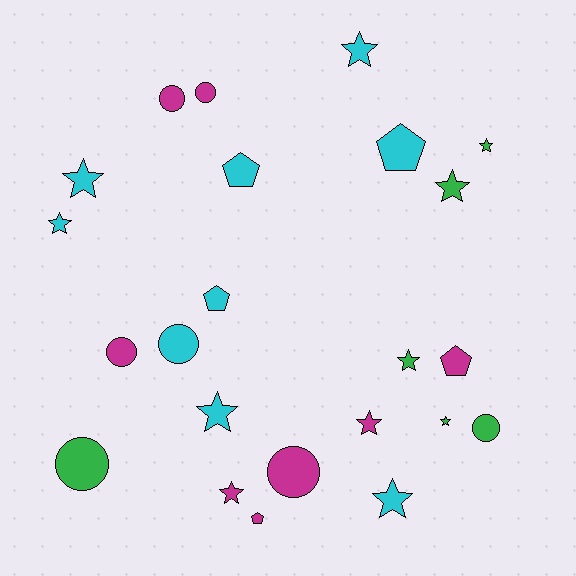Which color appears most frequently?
Cyan, with 9 objects.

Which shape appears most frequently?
Star, with 11 objects.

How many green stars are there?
There are 4 green stars.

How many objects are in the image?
There are 23 objects.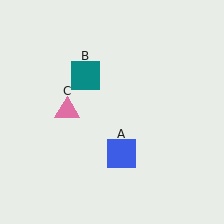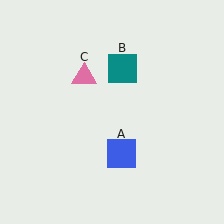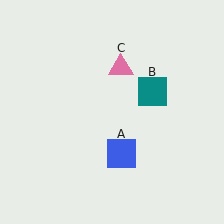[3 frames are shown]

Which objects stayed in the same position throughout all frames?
Blue square (object A) remained stationary.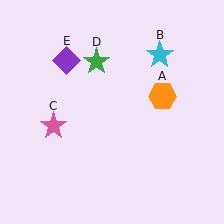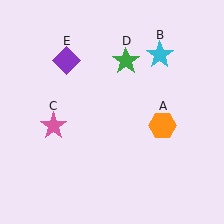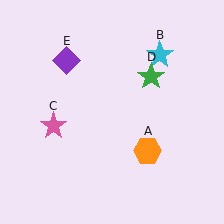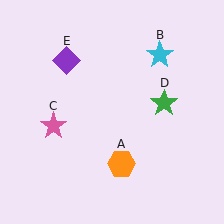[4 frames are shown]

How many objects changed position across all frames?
2 objects changed position: orange hexagon (object A), green star (object D).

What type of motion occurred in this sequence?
The orange hexagon (object A), green star (object D) rotated clockwise around the center of the scene.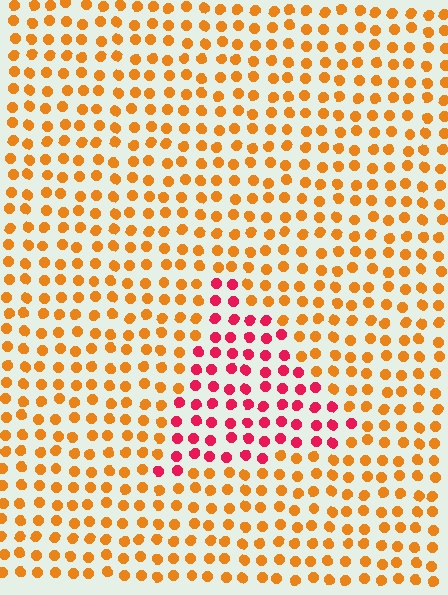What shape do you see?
I see a triangle.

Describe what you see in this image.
The image is filled with small orange elements in a uniform arrangement. A triangle-shaped region is visible where the elements are tinted to a slightly different hue, forming a subtle color boundary.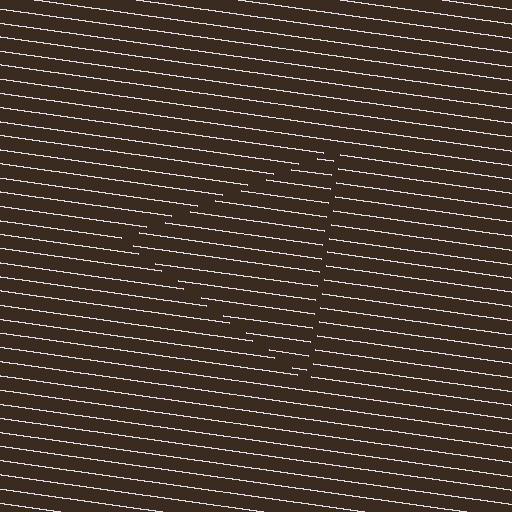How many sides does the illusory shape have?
3 sides — the line-ends trace a triangle.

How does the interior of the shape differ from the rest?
The interior of the shape contains the same grating, shifted by half a period — the contour is defined by the phase discontinuity where line-ends from the inner and outer gratings abut.